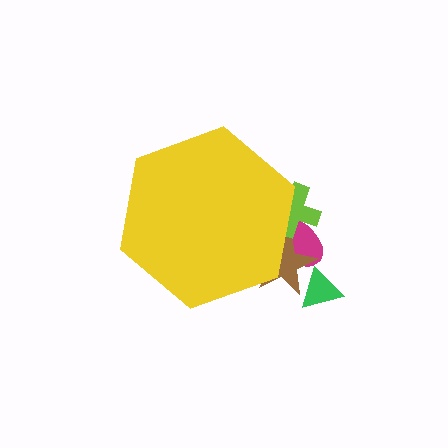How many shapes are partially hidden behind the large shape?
3 shapes are partially hidden.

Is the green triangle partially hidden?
No, the green triangle is fully visible.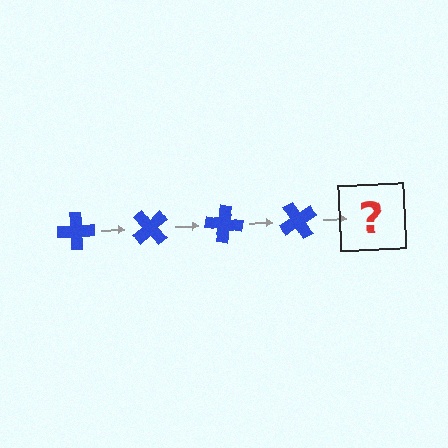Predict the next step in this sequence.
The next step is a blue cross rotated 200 degrees.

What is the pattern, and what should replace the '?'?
The pattern is that the cross rotates 50 degrees each step. The '?' should be a blue cross rotated 200 degrees.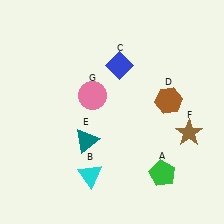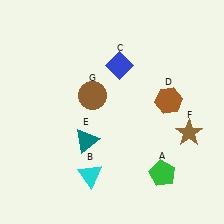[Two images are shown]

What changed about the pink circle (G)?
In Image 1, G is pink. In Image 2, it changed to brown.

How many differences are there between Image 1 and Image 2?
There is 1 difference between the two images.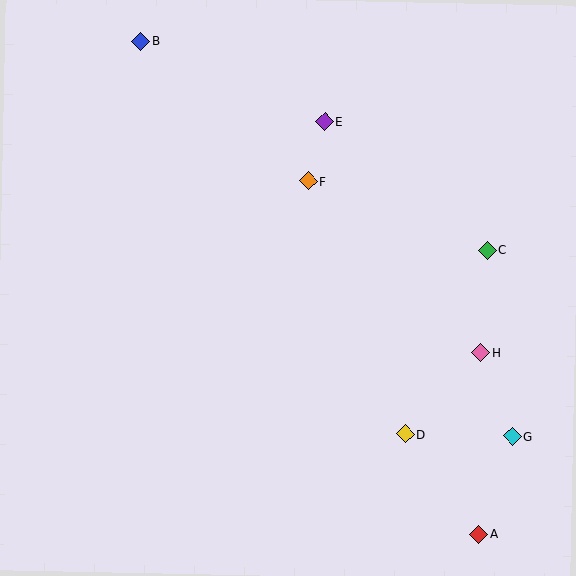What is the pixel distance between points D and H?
The distance between D and H is 111 pixels.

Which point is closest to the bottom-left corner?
Point D is closest to the bottom-left corner.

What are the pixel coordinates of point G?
Point G is at (512, 436).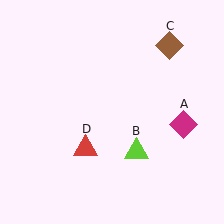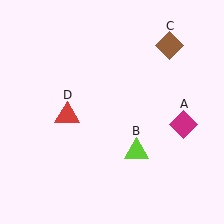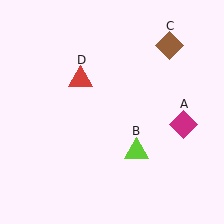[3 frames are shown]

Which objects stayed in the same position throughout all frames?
Magenta diamond (object A) and lime triangle (object B) and brown diamond (object C) remained stationary.